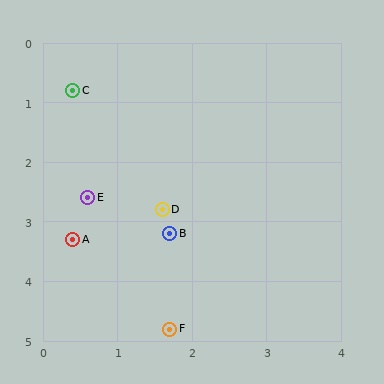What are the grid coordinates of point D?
Point D is at approximately (1.6, 2.8).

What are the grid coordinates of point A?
Point A is at approximately (0.4, 3.3).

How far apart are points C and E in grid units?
Points C and E are about 1.8 grid units apart.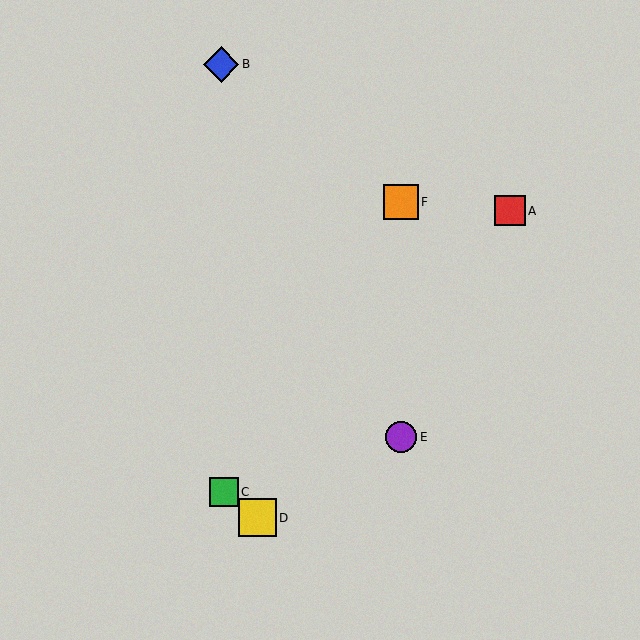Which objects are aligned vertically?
Objects E, F are aligned vertically.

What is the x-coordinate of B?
Object B is at x≈221.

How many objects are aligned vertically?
2 objects (E, F) are aligned vertically.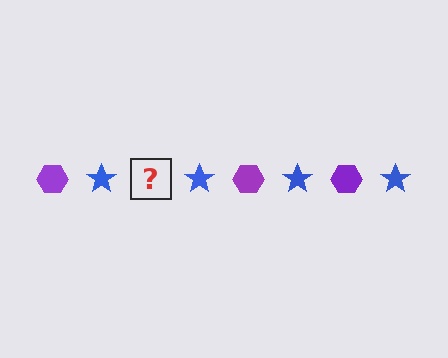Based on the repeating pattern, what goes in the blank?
The blank should be a purple hexagon.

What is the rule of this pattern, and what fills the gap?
The rule is that the pattern alternates between purple hexagon and blue star. The gap should be filled with a purple hexagon.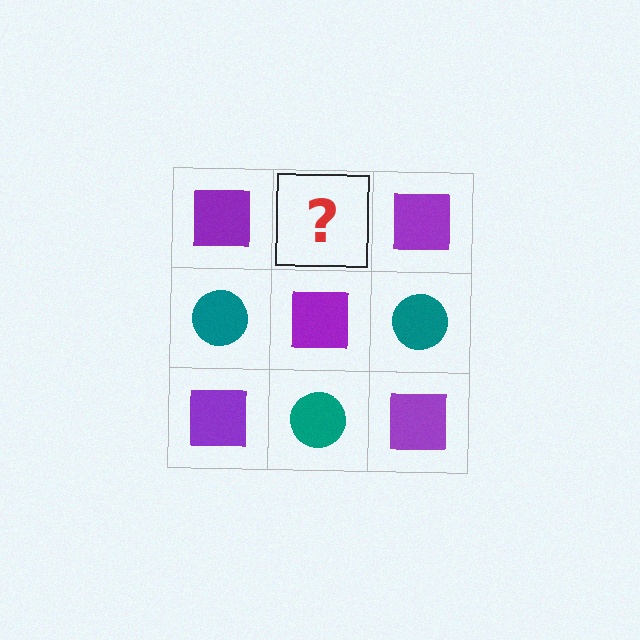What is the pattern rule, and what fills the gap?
The rule is that it alternates purple square and teal circle in a checkerboard pattern. The gap should be filled with a teal circle.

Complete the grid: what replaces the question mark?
The question mark should be replaced with a teal circle.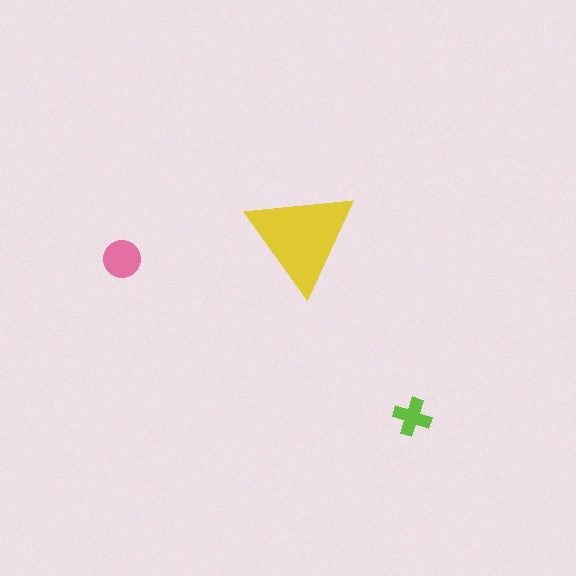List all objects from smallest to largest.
The lime cross, the pink circle, the yellow triangle.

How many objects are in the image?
There are 3 objects in the image.